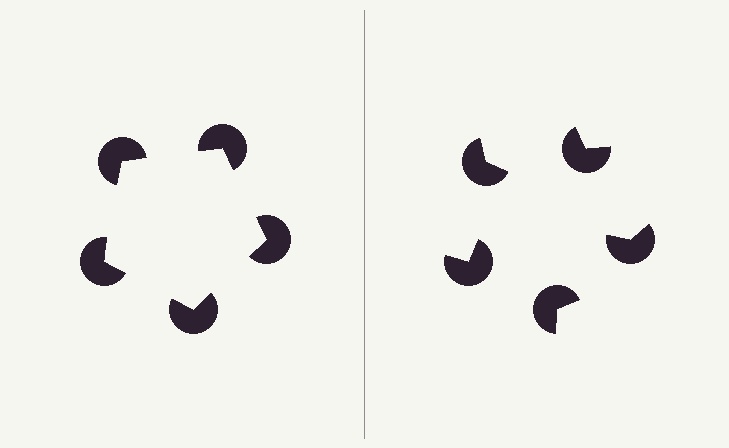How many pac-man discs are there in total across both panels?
10 — 5 on each side.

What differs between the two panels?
The pac-man discs are positioned identically on both sides; only the wedge orientations differ. On the left they align to a pentagon; on the right they are misaligned.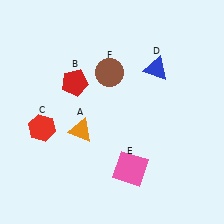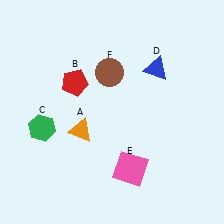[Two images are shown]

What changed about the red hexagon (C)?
In Image 1, C is red. In Image 2, it changed to green.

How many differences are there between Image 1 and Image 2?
There is 1 difference between the two images.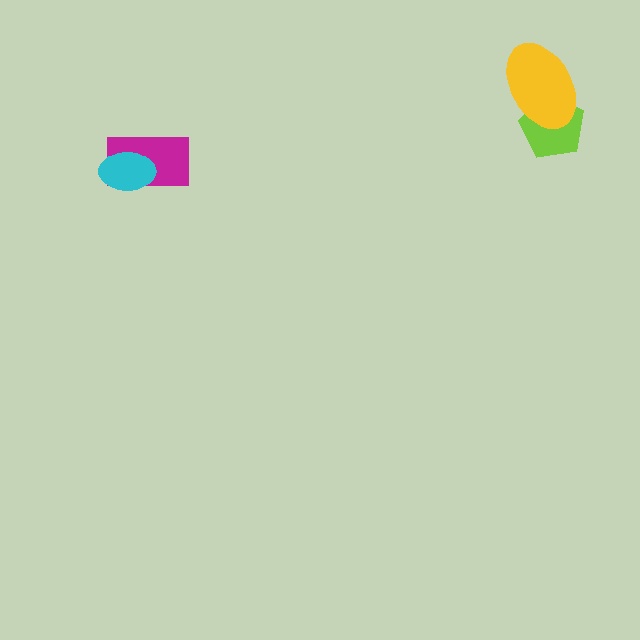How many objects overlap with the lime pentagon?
1 object overlaps with the lime pentagon.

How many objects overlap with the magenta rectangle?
1 object overlaps with the magenta rectangle.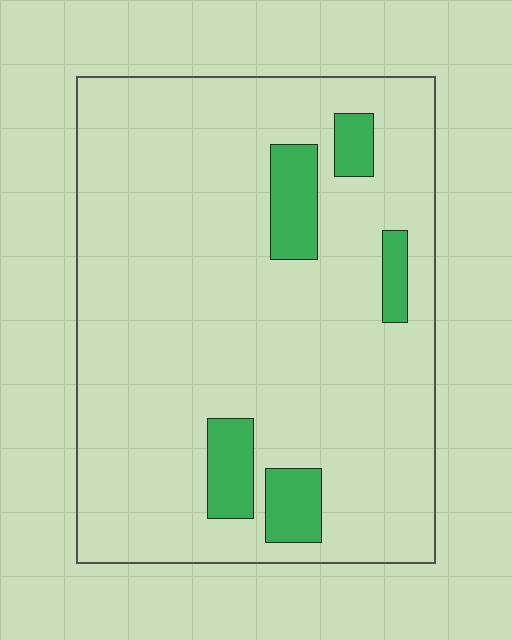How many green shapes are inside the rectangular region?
5.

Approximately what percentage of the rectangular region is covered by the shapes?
Approximately 10%.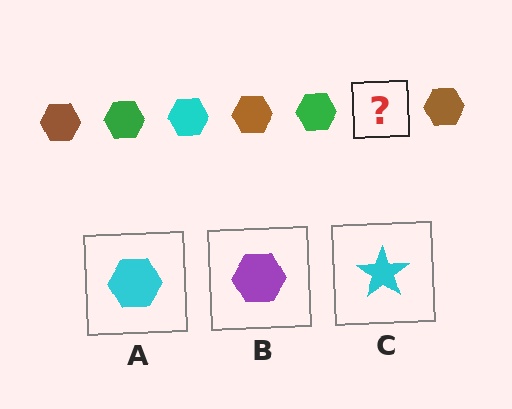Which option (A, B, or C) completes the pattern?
A.